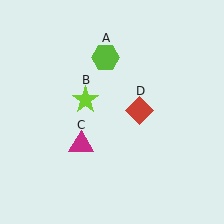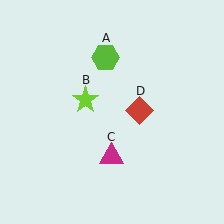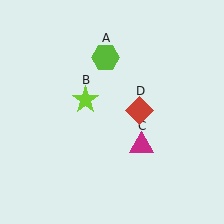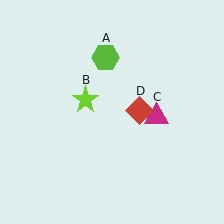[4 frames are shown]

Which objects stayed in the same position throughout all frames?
Lime hexagon (object A) and lime star (object B) and red diamond (object D) remained stationary.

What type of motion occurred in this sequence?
The magenta triangle (object C) rotated counterclockwise around the center of the scene.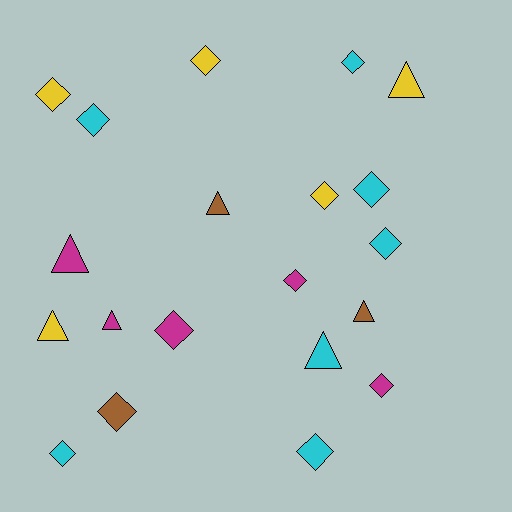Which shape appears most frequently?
Diamond, with 13 objects.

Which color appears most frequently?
Cyan, with 7 objects.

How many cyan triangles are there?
There is 1 cyan triangle.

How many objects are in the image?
There are 20 objects.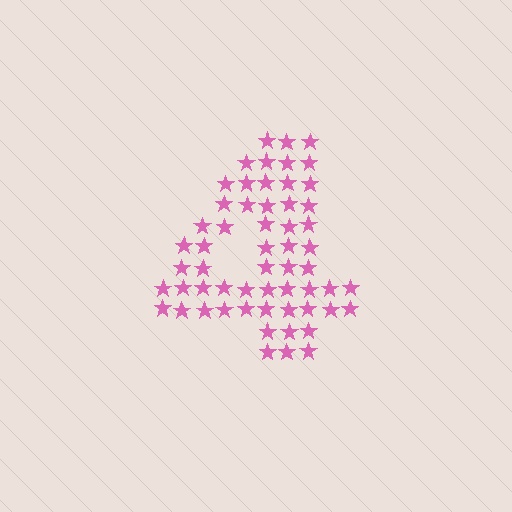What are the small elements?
The small elements are stars.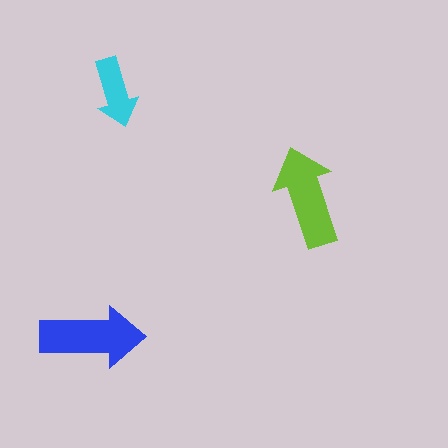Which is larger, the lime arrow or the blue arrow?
The blue one.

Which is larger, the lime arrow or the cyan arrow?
The lime one.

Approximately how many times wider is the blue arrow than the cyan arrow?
About 1.5 times wider.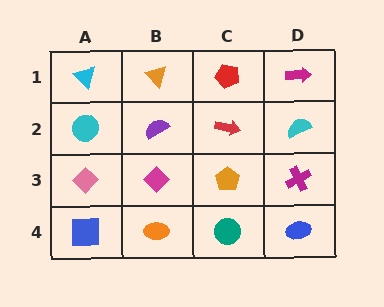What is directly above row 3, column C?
A red arrow.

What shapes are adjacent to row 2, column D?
A magenta arrow (row 1, column D), a magenta cross (row 3, column D), a red arrow (row 2, column C).